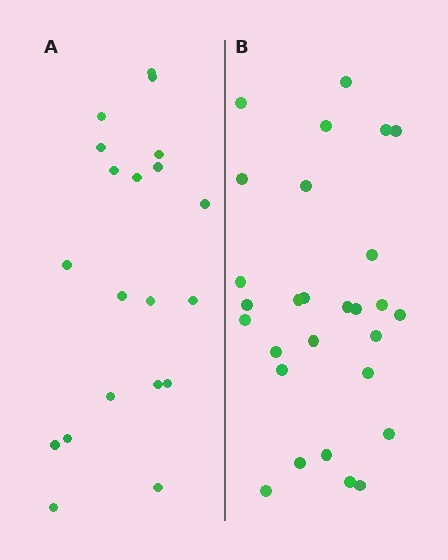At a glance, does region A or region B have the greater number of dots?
Region B (the right region) has more dots.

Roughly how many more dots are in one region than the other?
Region B has roughly 8 or so more dots than region A.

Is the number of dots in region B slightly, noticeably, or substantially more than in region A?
Region B has noticeably more, but not dramatically so. The ratio is roughly 1.4 to 1.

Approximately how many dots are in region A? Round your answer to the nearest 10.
About 20 dots.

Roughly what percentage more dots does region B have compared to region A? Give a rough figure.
About 40% more.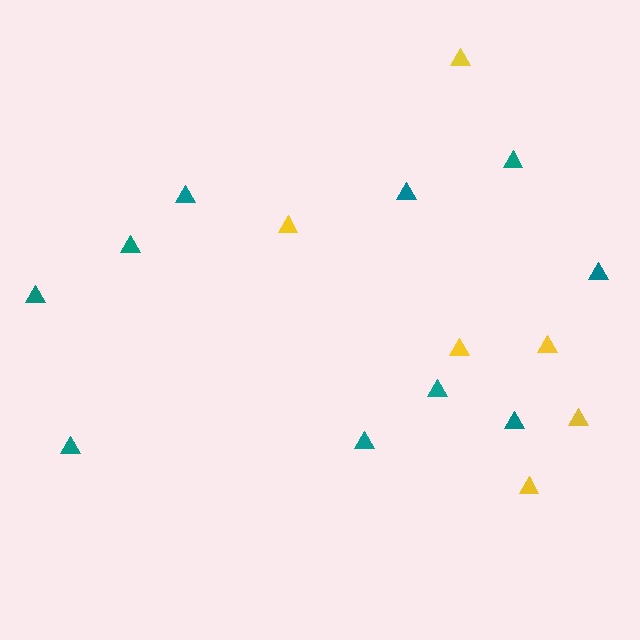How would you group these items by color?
There are 2 groups: one group of yellow triangles (6) and one group of teal triangles (10).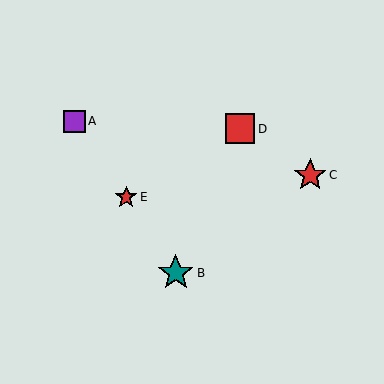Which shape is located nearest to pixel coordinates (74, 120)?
The purple square (labeled A) at (74, 121) is nearest to that location.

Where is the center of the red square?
The center of the red square is at (240, 129).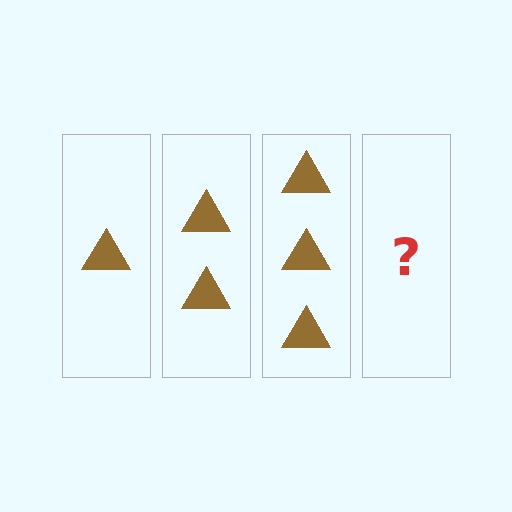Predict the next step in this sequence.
The next step is 4 triangles.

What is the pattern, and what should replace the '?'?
The pattern is that each step adds one more triangle. The '?' should be 4 triangles.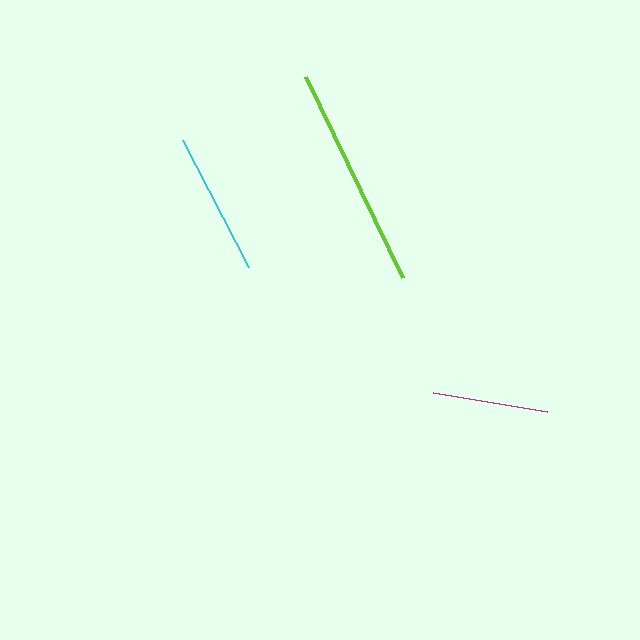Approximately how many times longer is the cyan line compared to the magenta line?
The cyan line is approximately 1.2 times the length of the magenta line.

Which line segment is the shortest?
The magenta line is the shortest at approximately 116 pixels.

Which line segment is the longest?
The lime line is the longest at approximately 224 pixels.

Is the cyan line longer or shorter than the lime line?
The lime line is longer than the cyan line.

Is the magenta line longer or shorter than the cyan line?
The cyan line is longer than the magenta line.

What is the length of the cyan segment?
The cyan segment is approximately 143 pixels long.